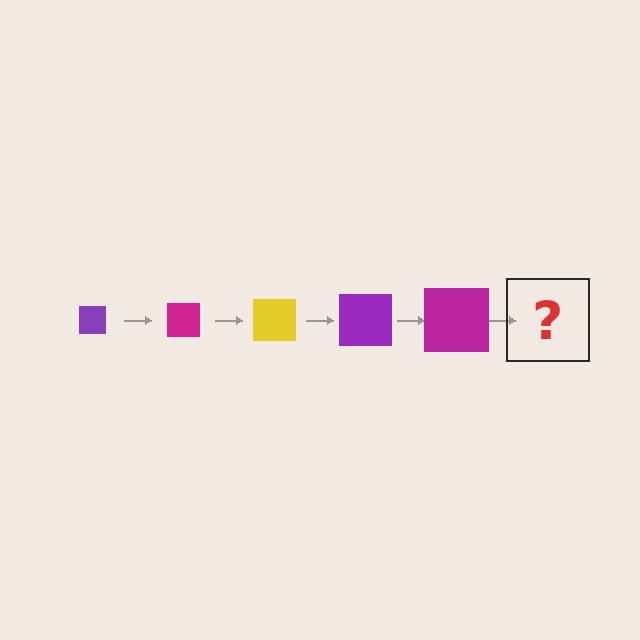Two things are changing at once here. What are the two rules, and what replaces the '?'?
The two rules are that the square grows larger each step and the color cycles through purple, magenta, and yellow. The '?' should be a yellow square, larger than the previous one.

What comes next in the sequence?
The next element should be a yellow square, larger than the previous one.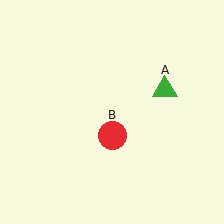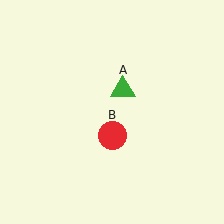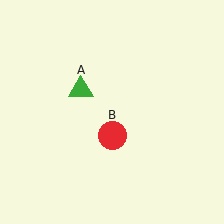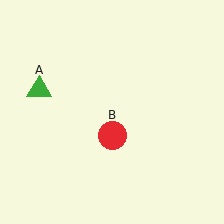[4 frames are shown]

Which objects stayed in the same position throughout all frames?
Red circle (object B) remained stationary.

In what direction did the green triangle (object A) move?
The green triangle (object A) moved left.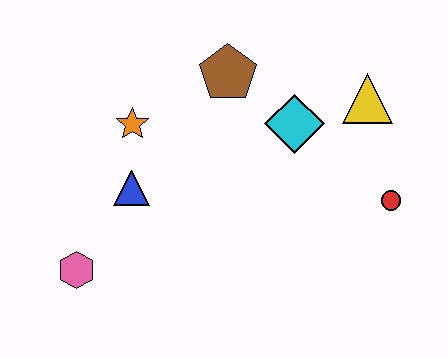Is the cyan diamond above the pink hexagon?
Yes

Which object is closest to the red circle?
The yellow triangle is closest to the red circle.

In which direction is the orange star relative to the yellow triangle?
The orange star is to the left of the yellow triangle.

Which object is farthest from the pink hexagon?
The yellow triangle is farthest from the pink hexagon.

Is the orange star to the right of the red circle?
No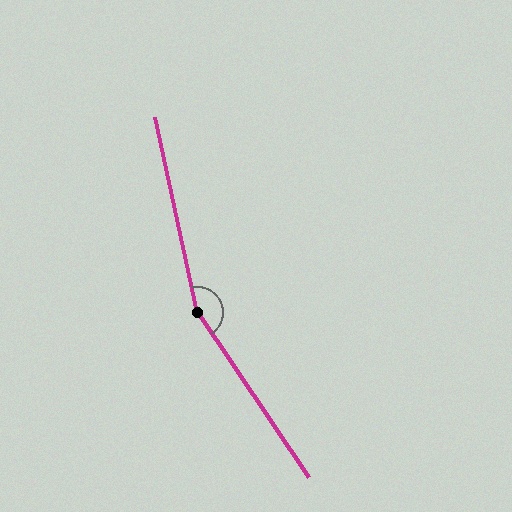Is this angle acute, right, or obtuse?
It is obtuse.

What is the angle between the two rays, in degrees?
Approximately 158 degrees.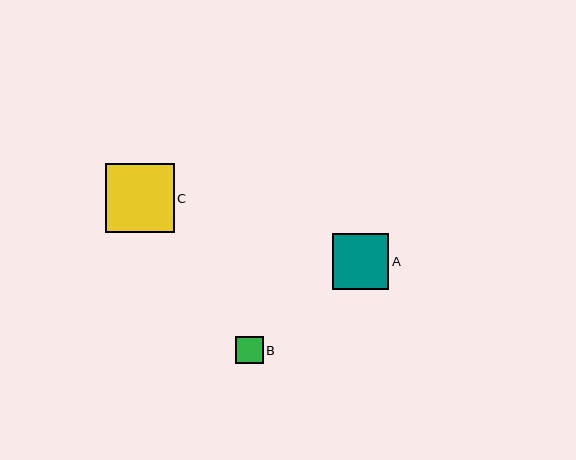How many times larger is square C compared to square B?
Square C is approximately 2.5 times the size of square B.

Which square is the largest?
Square C is the largest with a size of approximately 69 pixels.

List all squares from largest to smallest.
From largest to smallest: C, A, B.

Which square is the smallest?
Square B is the smallest with a size of approximately 28 pixels.